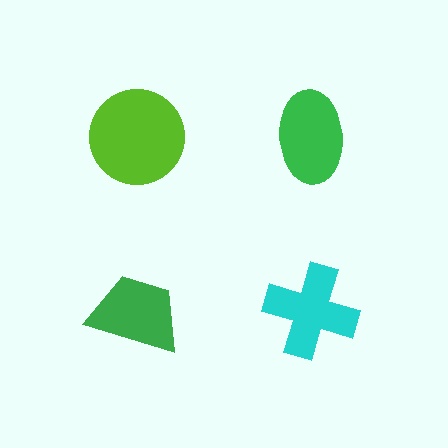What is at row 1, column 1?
A lime circle.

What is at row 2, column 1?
A green trapezoid.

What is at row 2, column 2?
A cyan cross.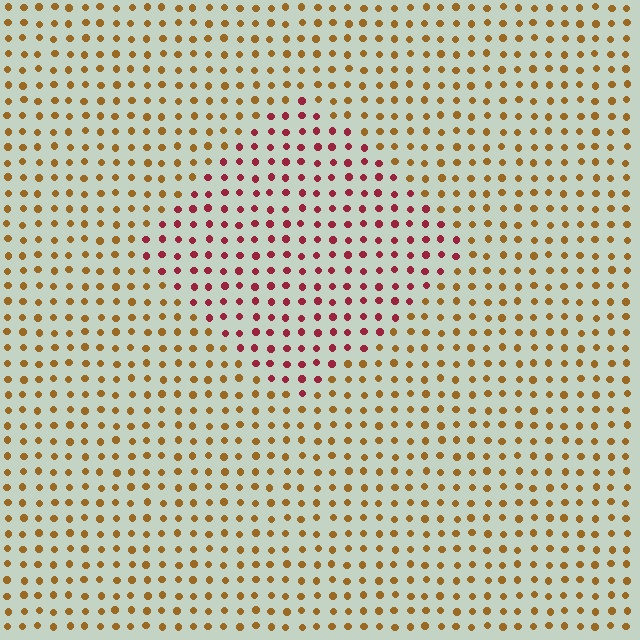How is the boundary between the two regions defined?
The boundary is defined purely by a slight shift in hue (about 48 degrees). Spacing, size, and orientation are identical on both sides.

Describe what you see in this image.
The image is filled with small brown elements in a uniform arrangement. A diamond-shaped region is visible where the elements are tinted to a slightly different hue, forming a subtle color boundary.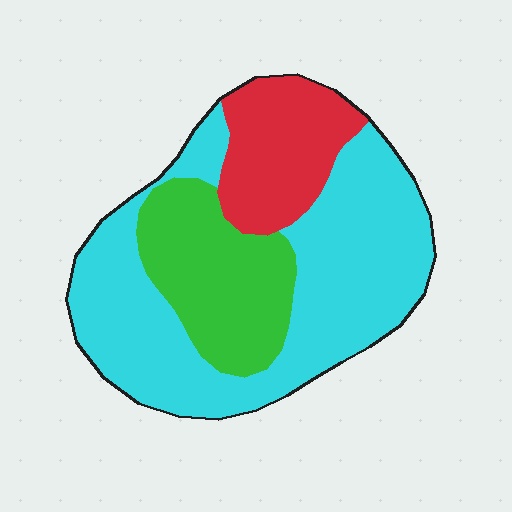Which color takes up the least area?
Red, at roughly 20%.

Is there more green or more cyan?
Cyan.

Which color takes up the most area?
Cyan, at roughly 55%.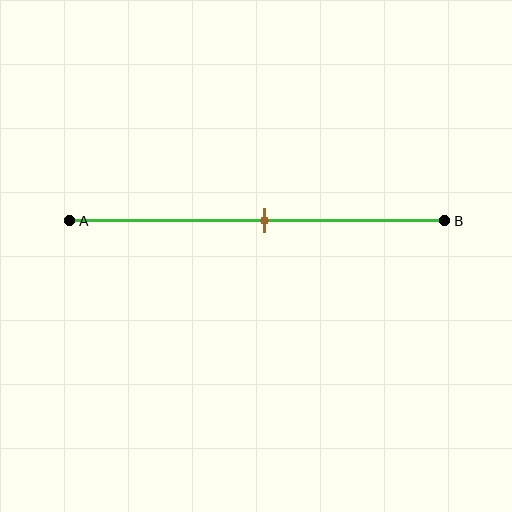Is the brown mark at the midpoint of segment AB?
Yes, the mark is approximately at the midpoint.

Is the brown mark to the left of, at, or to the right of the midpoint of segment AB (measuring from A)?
The brown mark is approximately at the midpoint of segment AB.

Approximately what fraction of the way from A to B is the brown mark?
The brown mark is approximately 50% of the way from A to B.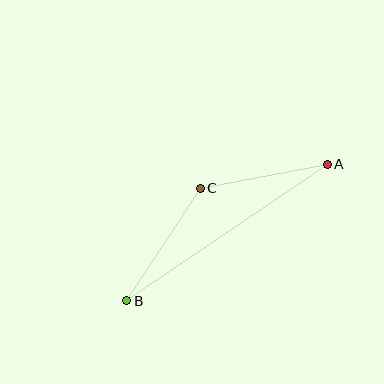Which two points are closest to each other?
Points A and C are closest to each other.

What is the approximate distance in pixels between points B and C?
The distance between B and C is approximately 135 pixels.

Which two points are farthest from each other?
Points A and B are farthest from each other.